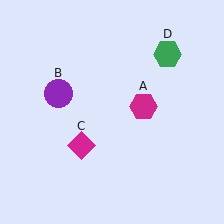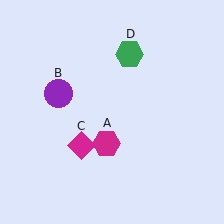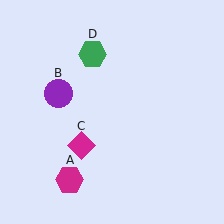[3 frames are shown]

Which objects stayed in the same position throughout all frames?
Purple circle (object B) and magenta diamond (object C) remained stationary.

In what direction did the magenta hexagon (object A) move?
The magenta hexagon (object A) moved down and to the left.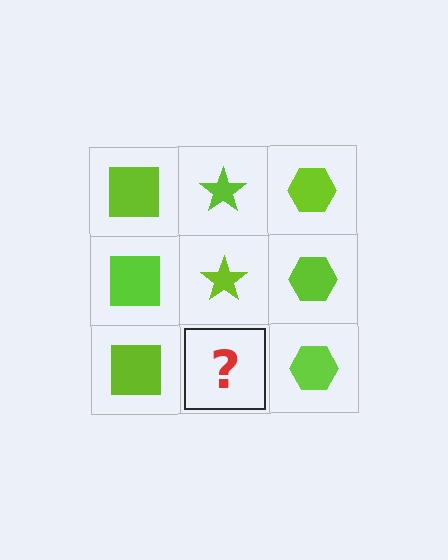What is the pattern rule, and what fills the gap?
The rule is that each column has a consistent shape. The gap should be filled with a lime star.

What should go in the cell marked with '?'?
The missing cell should contain a lime star.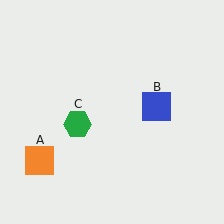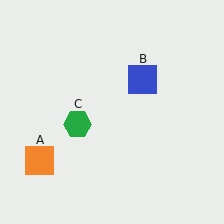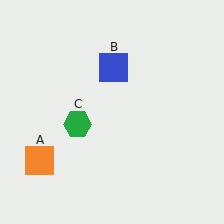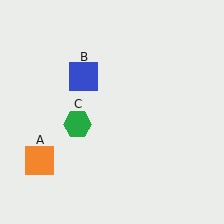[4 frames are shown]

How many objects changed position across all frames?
1 object changed position: blue square (object B).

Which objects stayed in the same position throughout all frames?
Orange square (object A) and green hexagon (object C) remained stationary.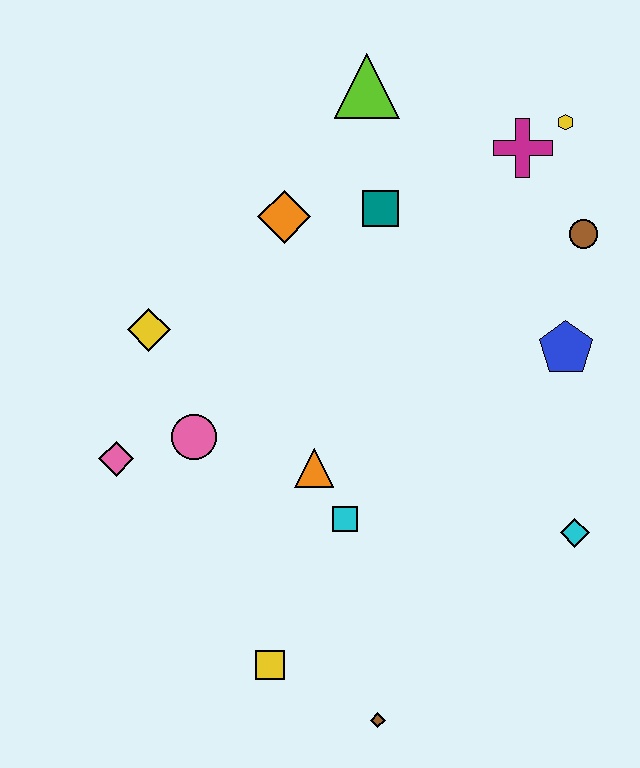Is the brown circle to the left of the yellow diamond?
No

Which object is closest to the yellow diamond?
The pink circle is closest to the yellow diamond.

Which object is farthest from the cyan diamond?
The lime triangle is farthest from the cyan diamond.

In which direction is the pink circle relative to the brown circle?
The pink circle is to the left of the brown circle.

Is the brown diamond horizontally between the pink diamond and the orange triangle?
No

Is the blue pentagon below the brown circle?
Yes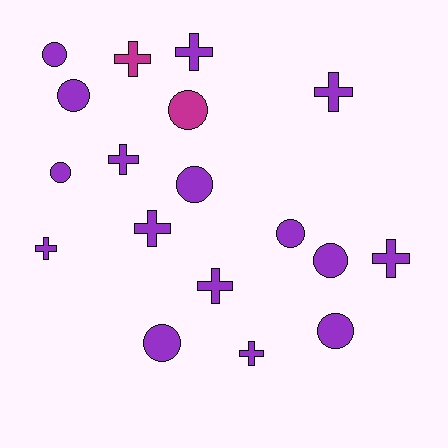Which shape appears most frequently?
Circle, with 9 objects.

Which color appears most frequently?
Purple, with 16 objects.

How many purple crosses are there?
There are 8 purple crosses.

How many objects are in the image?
There are 18 objects.